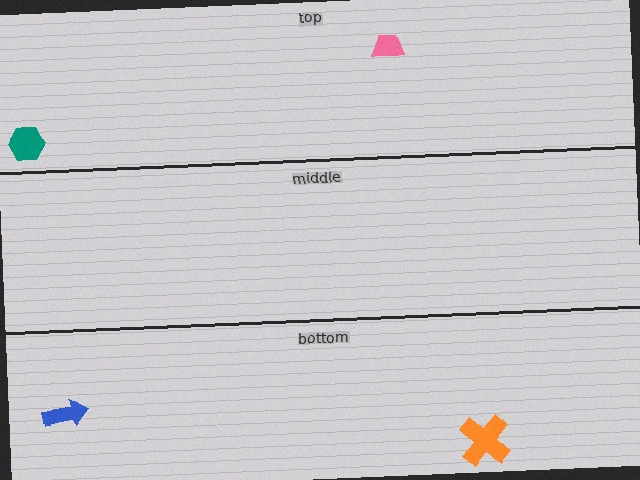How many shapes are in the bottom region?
2.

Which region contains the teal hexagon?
The top region.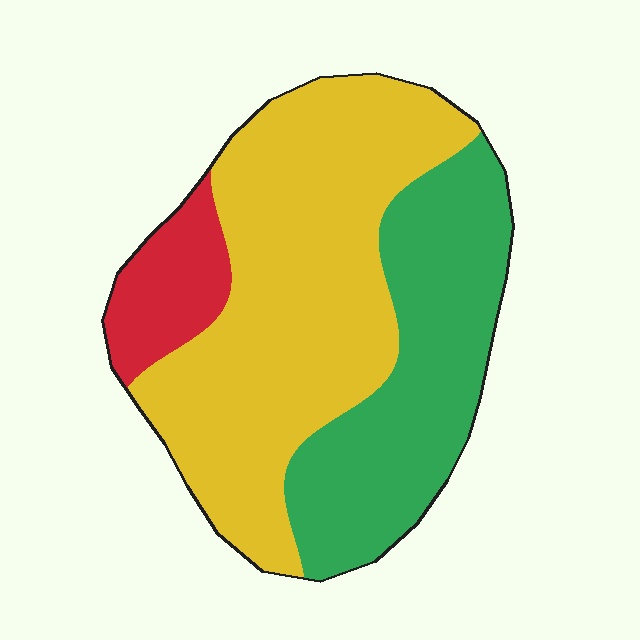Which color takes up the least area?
Red, at roughly 10%.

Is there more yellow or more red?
Yellow.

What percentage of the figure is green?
Green takes up about one third (1/3) of the figure.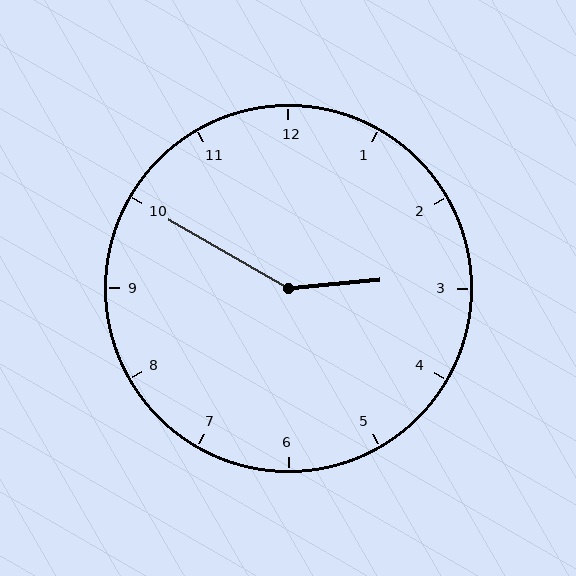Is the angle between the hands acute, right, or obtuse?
It is obtuse.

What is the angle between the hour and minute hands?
Approximately 145 degrees.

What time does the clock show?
2:50.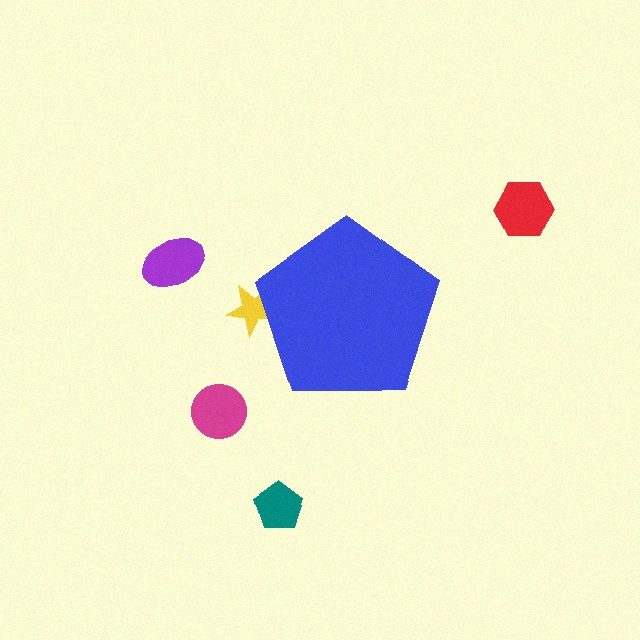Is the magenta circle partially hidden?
No, the magenta circle is fully visible.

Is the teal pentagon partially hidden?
No, the teal pentagon is fully visible.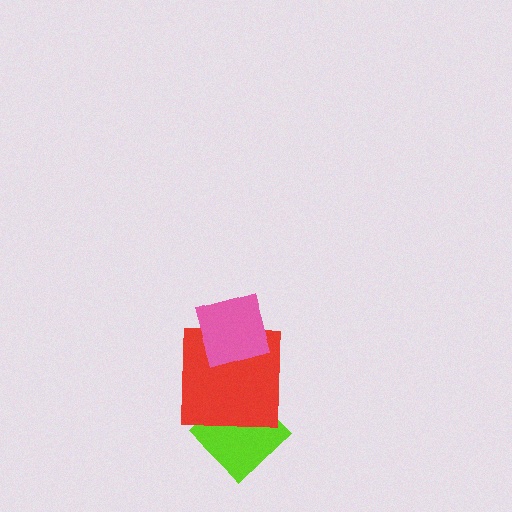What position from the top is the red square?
The red square is 2nd from the top.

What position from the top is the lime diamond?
The lime diamond is 3rd from the top.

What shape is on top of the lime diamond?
The red square is on top of the lime diamond.